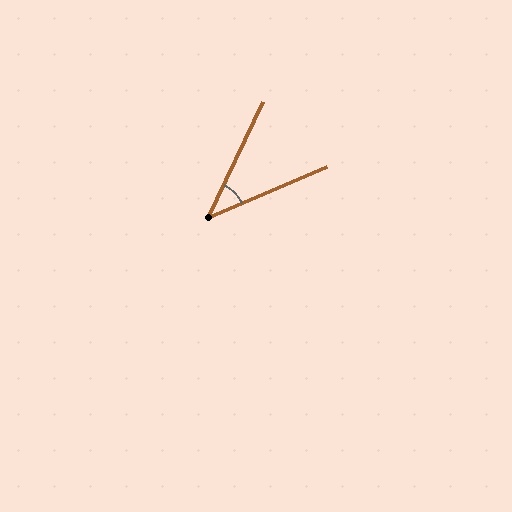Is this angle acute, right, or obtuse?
It is acute.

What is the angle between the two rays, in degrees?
Approximately 41 degrees.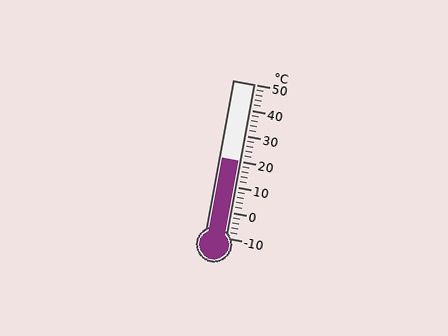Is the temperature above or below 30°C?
The temperature is below 30°C.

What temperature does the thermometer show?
The thermometer shows approximately 20°C.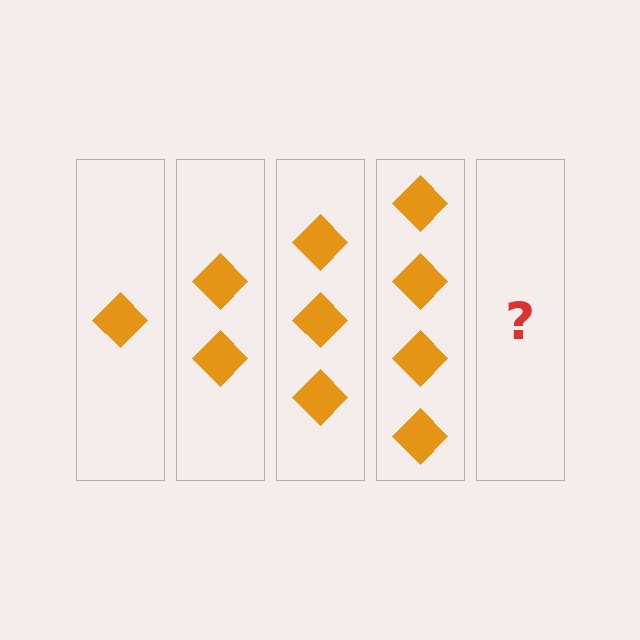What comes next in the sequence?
The next element should be 5 diamonds.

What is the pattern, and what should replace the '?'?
The pattern is that each step adds one more diamond. The '?' should be 5 diamonds.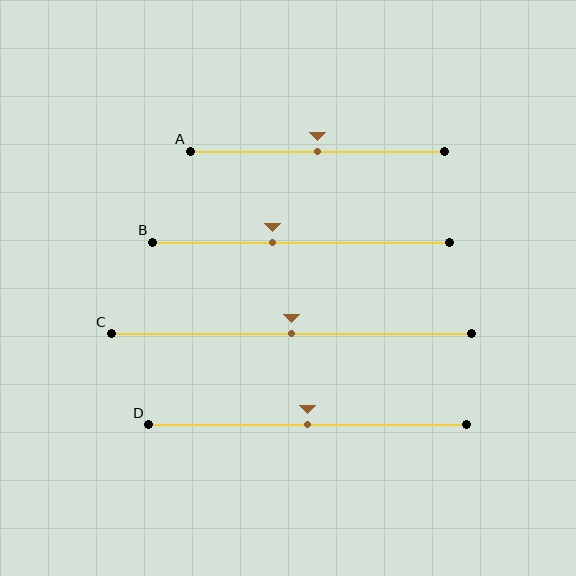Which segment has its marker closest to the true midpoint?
Segment A has its marker closest to the true midpoint.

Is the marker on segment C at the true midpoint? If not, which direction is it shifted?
Yes, the marker on segment C is at the true midpoint.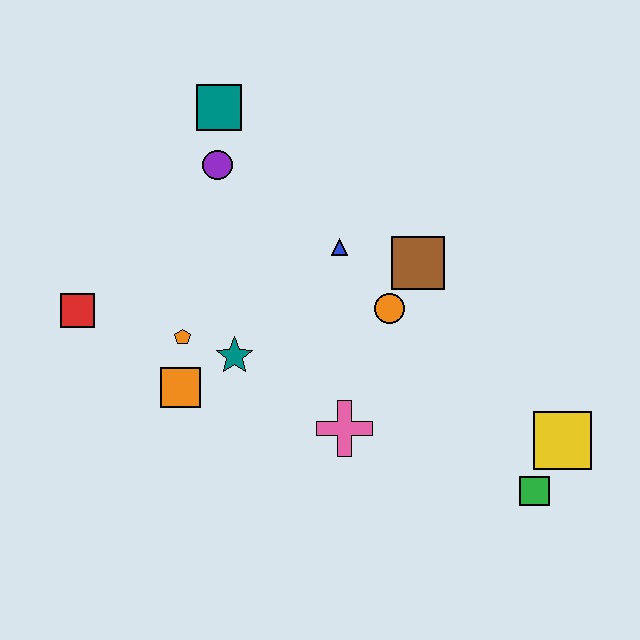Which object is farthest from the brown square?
The red square is farthest from the brown square.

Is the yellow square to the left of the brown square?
No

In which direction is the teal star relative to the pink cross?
The teal star is to the left of the pink cross.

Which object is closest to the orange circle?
The brown square is closest to the orange circle.